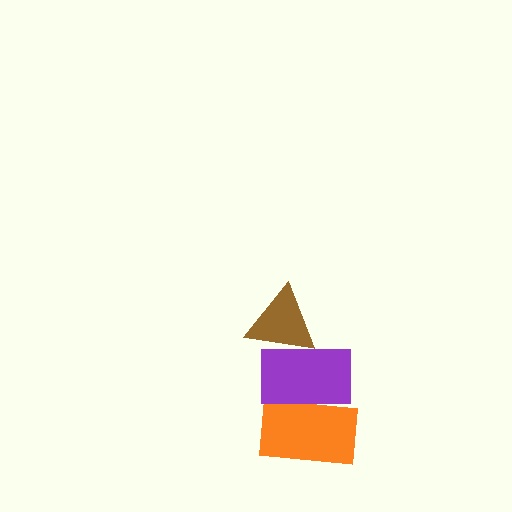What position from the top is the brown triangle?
The brown triangle is 1st from the top.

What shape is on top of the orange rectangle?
The purple rectangle is on top of the orange rectangle.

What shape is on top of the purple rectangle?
The brown triangle is on top of the purple rectangle.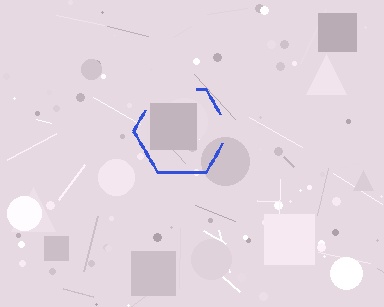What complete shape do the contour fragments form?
The contour fragments form a hexagon.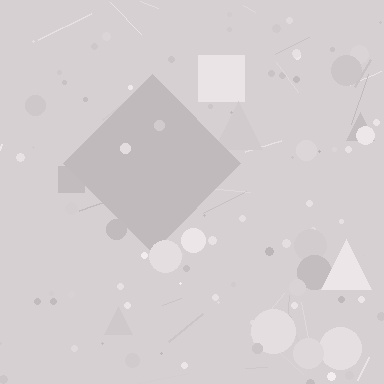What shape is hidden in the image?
A diamond is hidden in the image.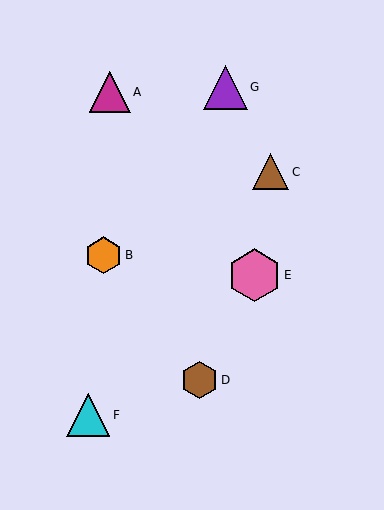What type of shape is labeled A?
Shape A is a magenta triangle.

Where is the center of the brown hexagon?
The center of the brown hexagon is at (200, 380).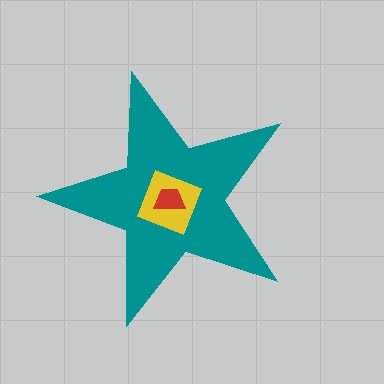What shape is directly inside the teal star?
The yellow square.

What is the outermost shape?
The teal star.